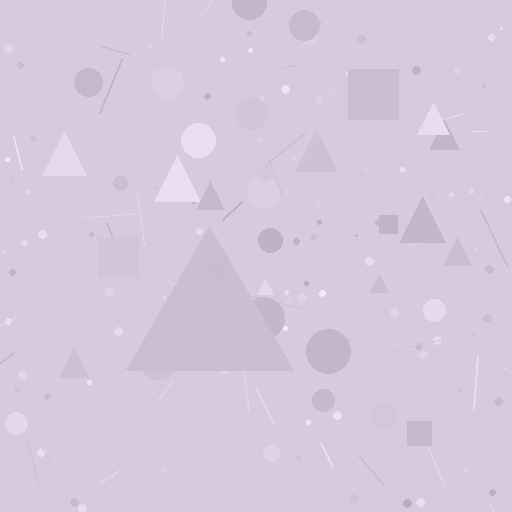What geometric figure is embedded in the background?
A triangle is embedded in the background.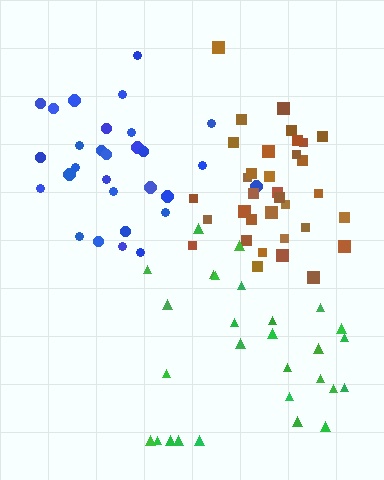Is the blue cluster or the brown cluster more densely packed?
Brown.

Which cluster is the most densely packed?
Brown.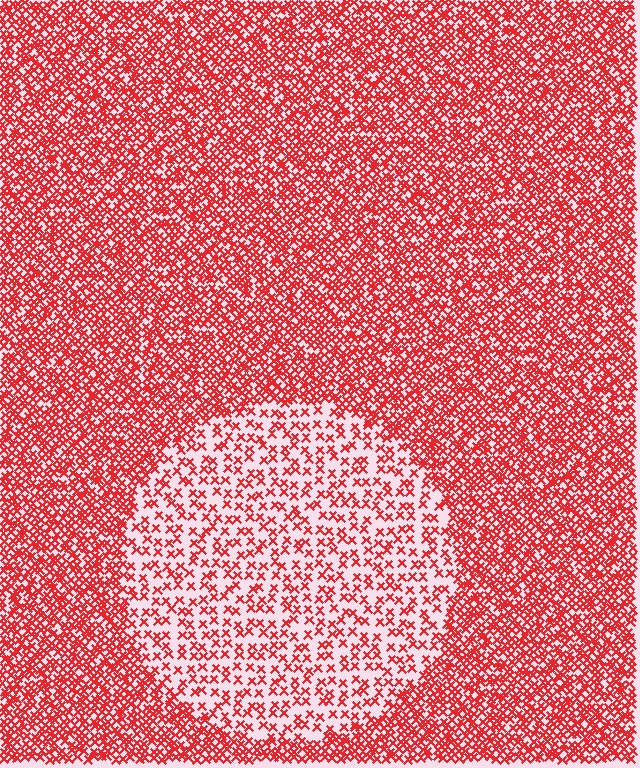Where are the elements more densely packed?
The elements are more densely packed outside the circle boundary.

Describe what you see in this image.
The image contains small red elements arranged at two different densities. A circle-shaped region is visible where the elements are less densely packed than the surrounding area.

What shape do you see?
I see a circle.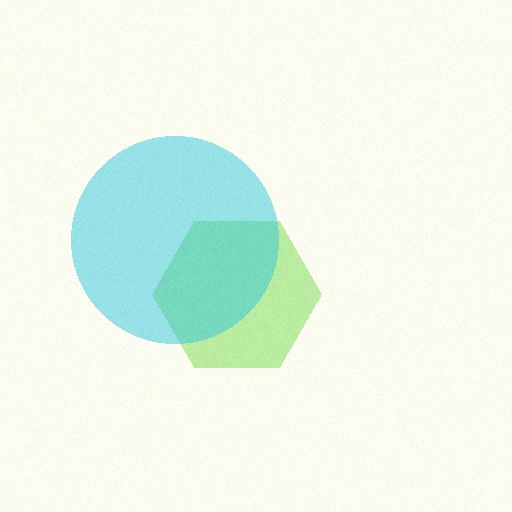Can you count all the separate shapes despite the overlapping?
Yes, there are 2 separate shapes.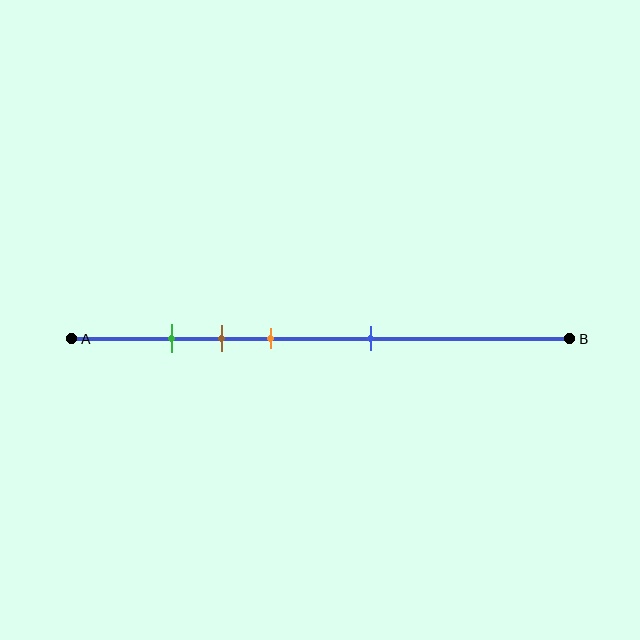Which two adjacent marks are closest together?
The green and brown marks are the closest adjacent pair.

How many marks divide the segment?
There are 4 marks dividing the segment.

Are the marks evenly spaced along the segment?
No, the marks are not evenly spaced.